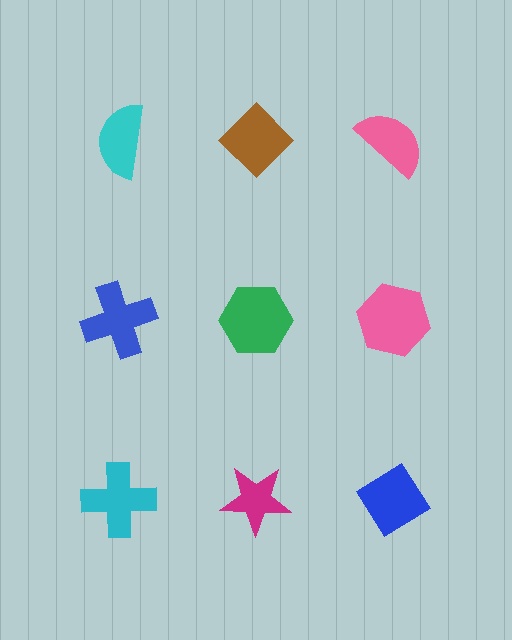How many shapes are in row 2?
3 shapes.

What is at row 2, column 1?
A blue cross.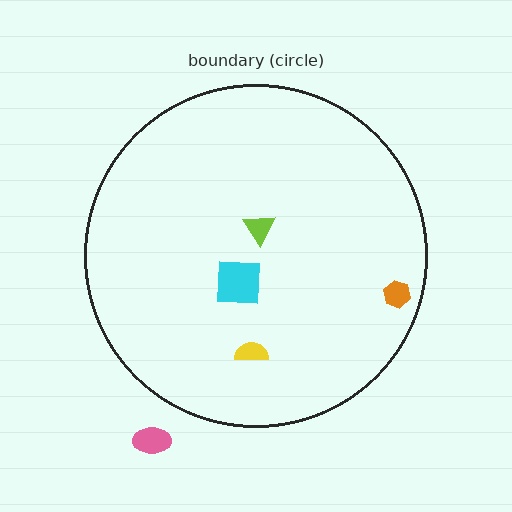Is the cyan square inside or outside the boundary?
Inside.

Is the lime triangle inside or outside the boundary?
Inside.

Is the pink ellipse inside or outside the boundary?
Outside.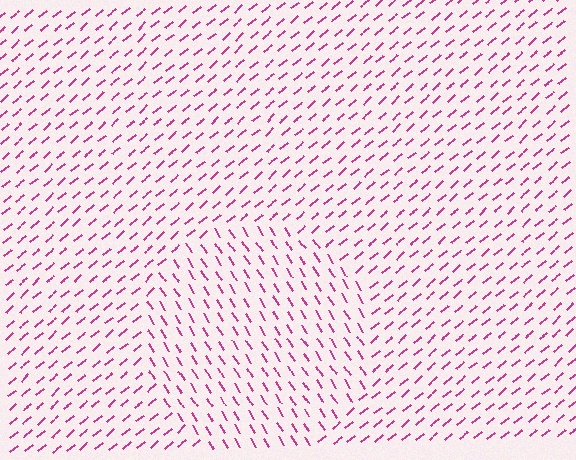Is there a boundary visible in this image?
Yes, there is a texture boundary formed by a change in line orientation.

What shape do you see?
I see a circle.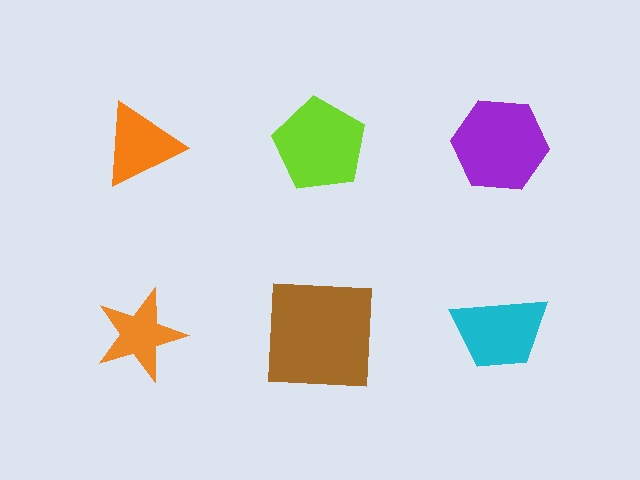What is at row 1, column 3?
A purple hexagon.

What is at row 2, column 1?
An orange star.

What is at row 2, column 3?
A cyan trapezoid.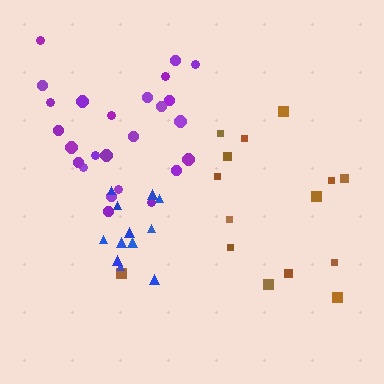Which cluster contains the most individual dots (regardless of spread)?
Purple (25).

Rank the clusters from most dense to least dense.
blue, purple, brown.